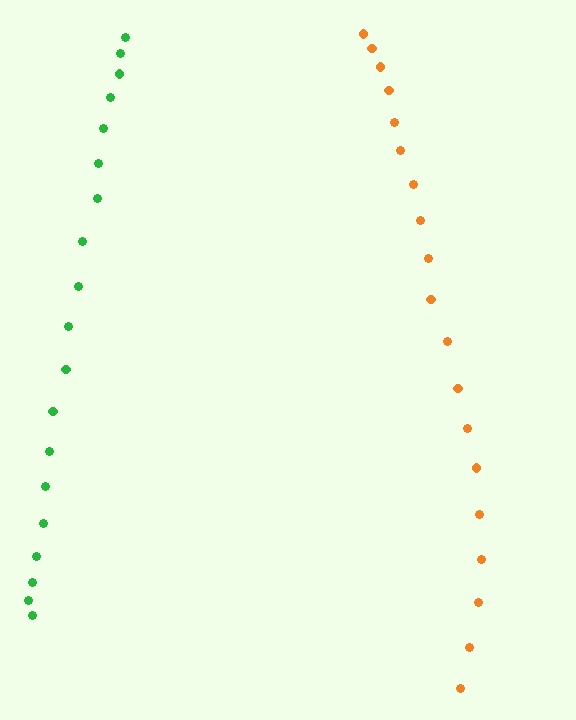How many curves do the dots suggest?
There are 2 distinct paths.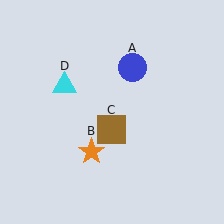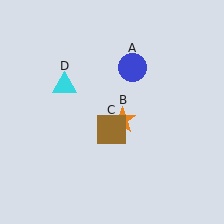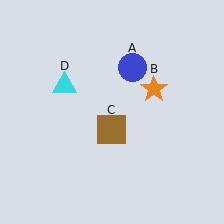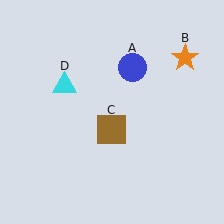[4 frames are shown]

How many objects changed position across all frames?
1 object changed position: orange star (object B).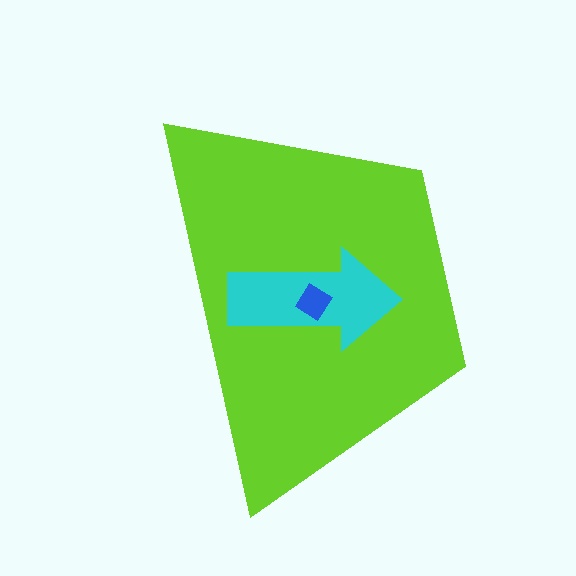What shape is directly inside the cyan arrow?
The blue diamond.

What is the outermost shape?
The lime trapezoid.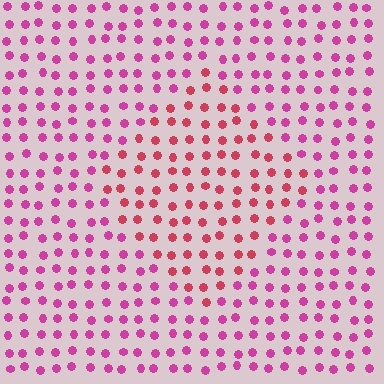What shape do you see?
I see a diamond.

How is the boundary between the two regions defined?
The boundary is defined purely by a slight shift in hue (about 30 degrees). Spacing, size, and orientation are identical on both sides.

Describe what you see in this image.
The image is filled with small magenta elements in a uniform arrangement. A diamond-shaped region is visible where the elements are tinted to a slightly different hue, forming a subtle color boundary.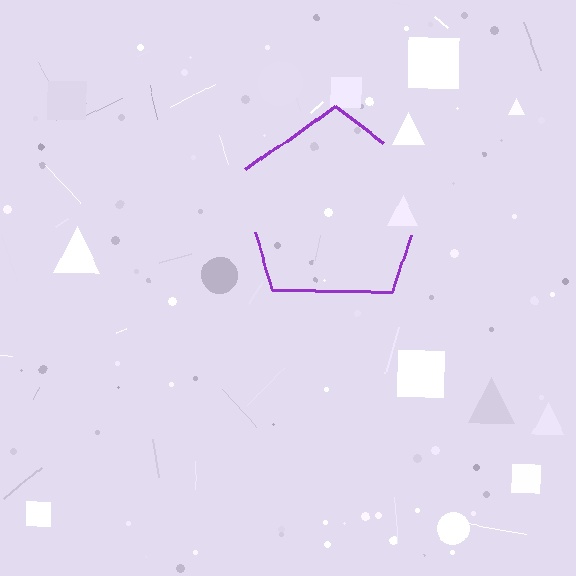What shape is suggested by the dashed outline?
The dashed outline suggests a pentagon.